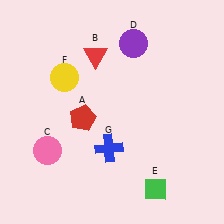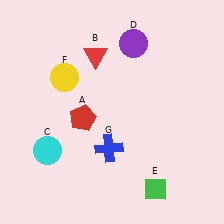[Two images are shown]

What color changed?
The circle (C) changed from pink in Image 1 to cyan in Image 2.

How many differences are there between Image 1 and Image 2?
There is 1 difference between the two images.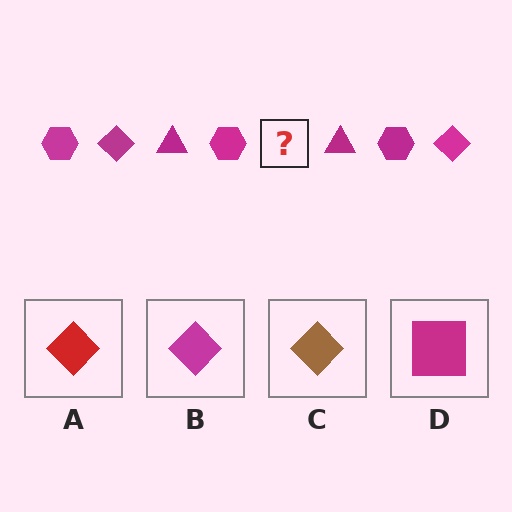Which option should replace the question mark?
Option B.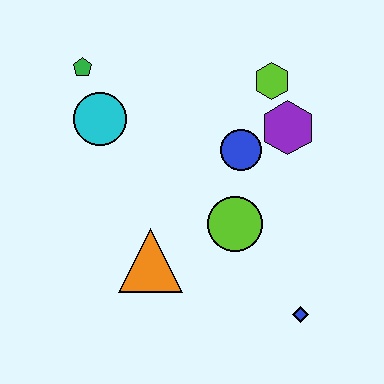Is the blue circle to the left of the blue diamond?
Yes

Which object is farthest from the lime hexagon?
The blue diamond is farthest from the lime hexagon.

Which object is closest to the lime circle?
The blue circle is closest to the lime circle.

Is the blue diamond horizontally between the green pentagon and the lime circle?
No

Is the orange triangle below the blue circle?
Yes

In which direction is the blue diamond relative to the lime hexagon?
The blue diamond is below the lime hexagon.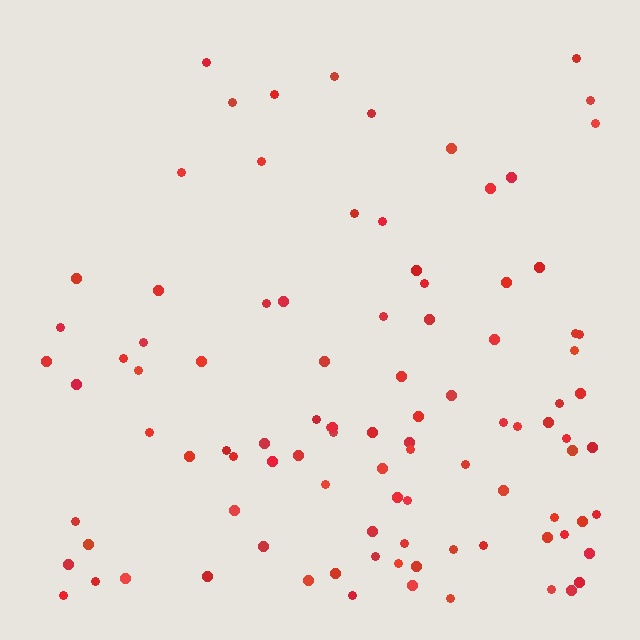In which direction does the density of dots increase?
From top to bottom, with the bottom side densest.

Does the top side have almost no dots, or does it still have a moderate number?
Still a moderate number, just noticeably fewer than the bottom.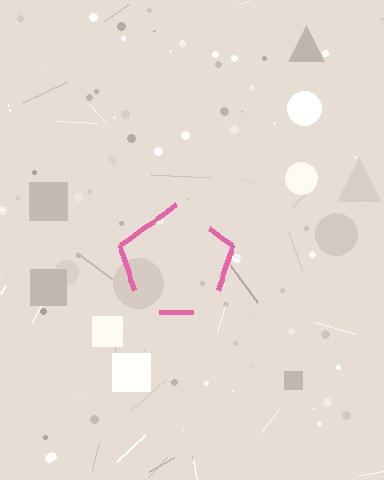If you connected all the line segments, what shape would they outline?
They would outline a pentagon.